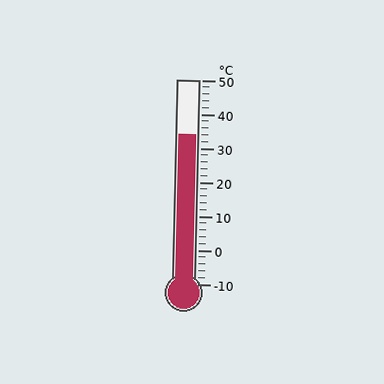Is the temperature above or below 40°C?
The temperature is below 40°C.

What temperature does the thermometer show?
The thermometer shows approximately 34°C.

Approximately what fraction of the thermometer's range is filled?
The thermometer is filled to approximately 75% of its range.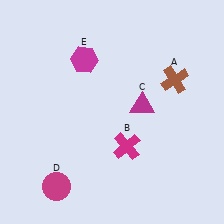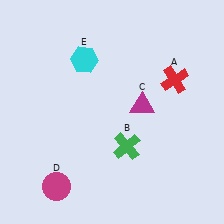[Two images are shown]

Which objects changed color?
A changed from brown to red. B changed from magenta to green. E changed from magenta to cyan.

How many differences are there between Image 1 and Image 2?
There are 3 differences between the two images.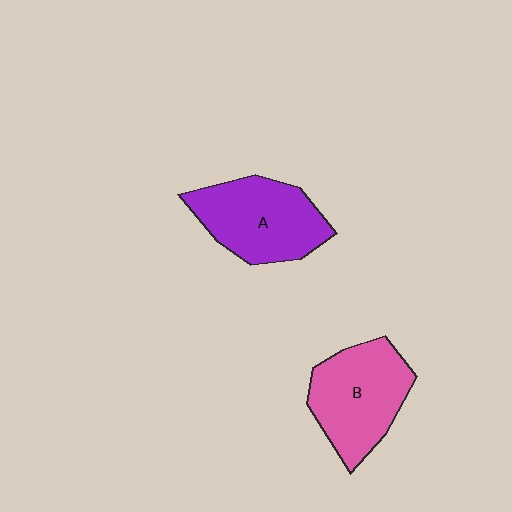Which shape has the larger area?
Shape B (pink).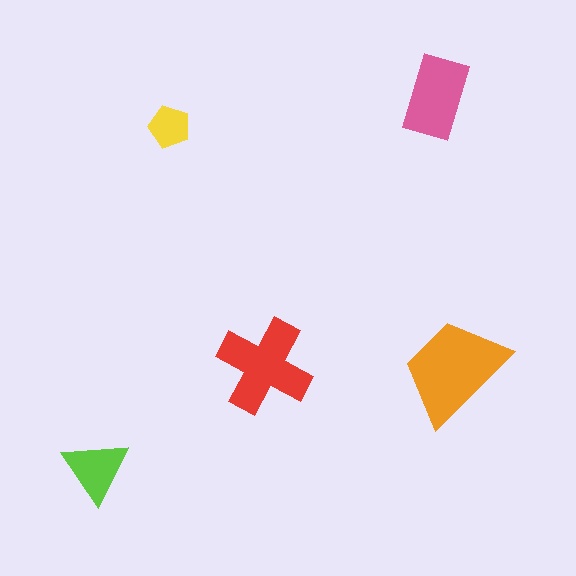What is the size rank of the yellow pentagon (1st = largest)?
5th.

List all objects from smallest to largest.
The yellow pentagon, the lime triangle, the pink rectangle, the red cross, the orange trapezoid.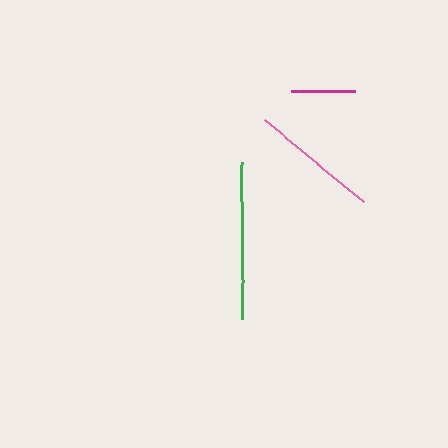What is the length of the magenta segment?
The magenta segment is approximately 65 pixels long.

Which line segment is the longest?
The green line is the longest at approximately 157 pixels.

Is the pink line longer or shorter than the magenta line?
The pink line is longer than the magenta line.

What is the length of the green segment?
The green segment is approximately 157 pixels long.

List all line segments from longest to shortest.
From longest to shortest: green, pink, magenta.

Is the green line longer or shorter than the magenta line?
The green line is longer than the magenta line.